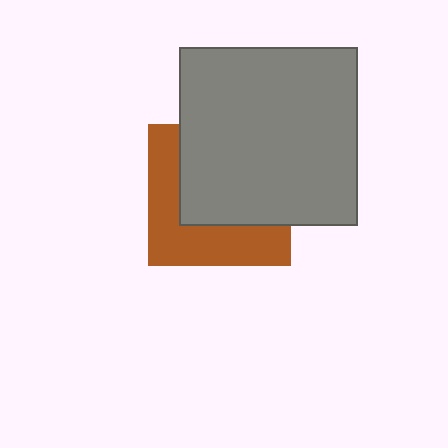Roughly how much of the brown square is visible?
A small part of it is visible (roughly 44%).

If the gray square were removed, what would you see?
You would see the complete brown square.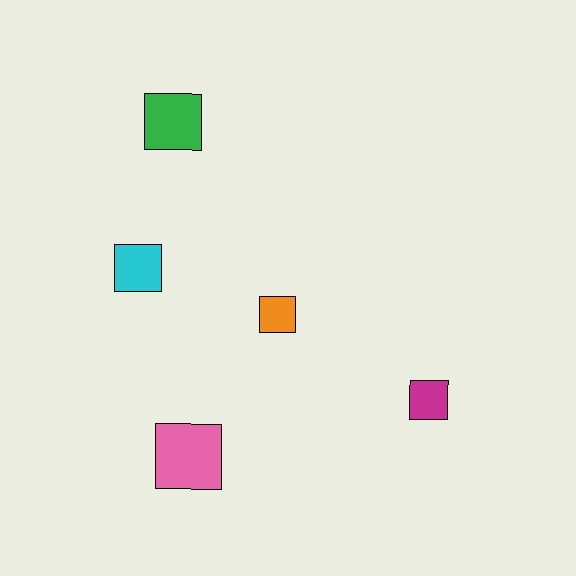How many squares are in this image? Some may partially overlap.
There are 5 squares.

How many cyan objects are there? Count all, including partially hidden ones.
There is 1 cyan object.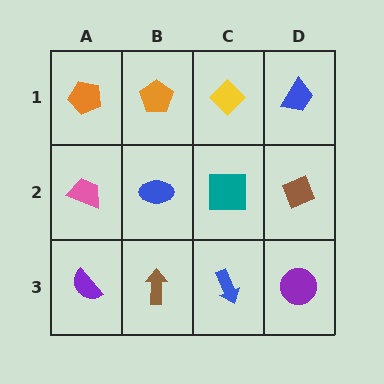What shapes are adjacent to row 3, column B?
A blue ellipse (row 2, column B), a purple semicircle (row 3, column A), a blue arrow (row 3, column C).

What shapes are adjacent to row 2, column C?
A yellow diamond (row 1, column C), a blue arrow (row 3, column C), a blue ellipse (row 2, column B), a brown diamond (row 2, column D).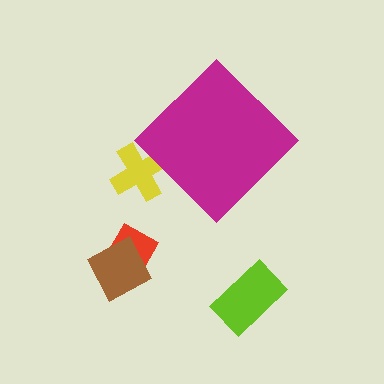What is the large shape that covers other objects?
A magenta diamond.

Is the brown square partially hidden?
No, the brown square is fully visible.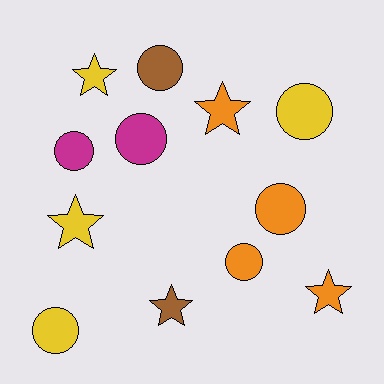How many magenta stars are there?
There are no magenta stars.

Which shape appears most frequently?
Circle, with 7 objects.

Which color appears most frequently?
Yellow, with 4 objects.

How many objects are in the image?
There are 12 objects.